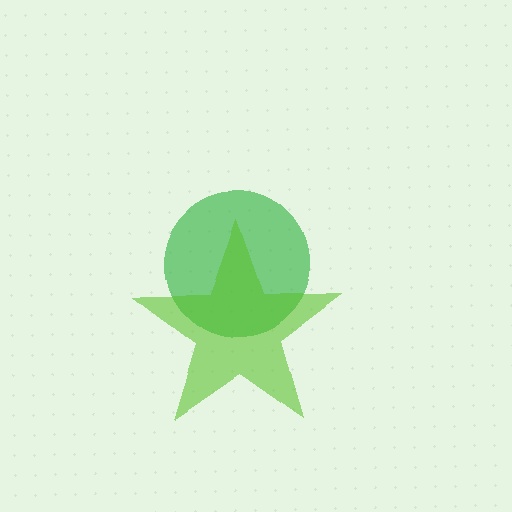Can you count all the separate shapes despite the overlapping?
Yes, there are 2 separate shapes.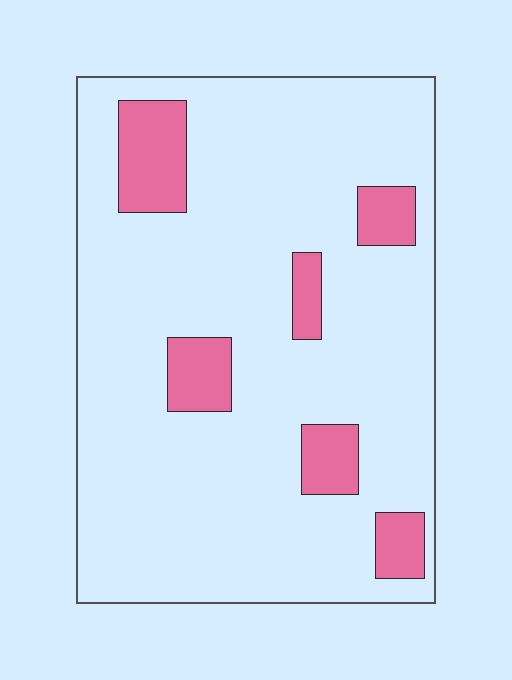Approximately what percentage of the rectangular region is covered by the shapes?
Approximately 15%.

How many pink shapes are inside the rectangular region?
6.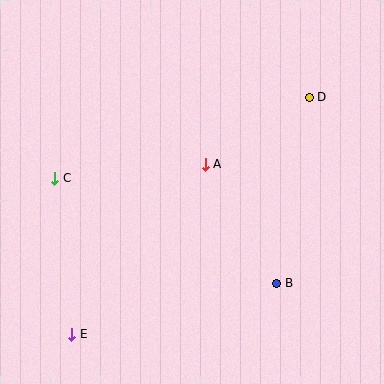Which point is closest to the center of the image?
Point A at (205, 164) is closest to the center.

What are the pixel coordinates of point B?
Point B is at (277, 283).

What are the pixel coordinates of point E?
Point E is at (72, 334).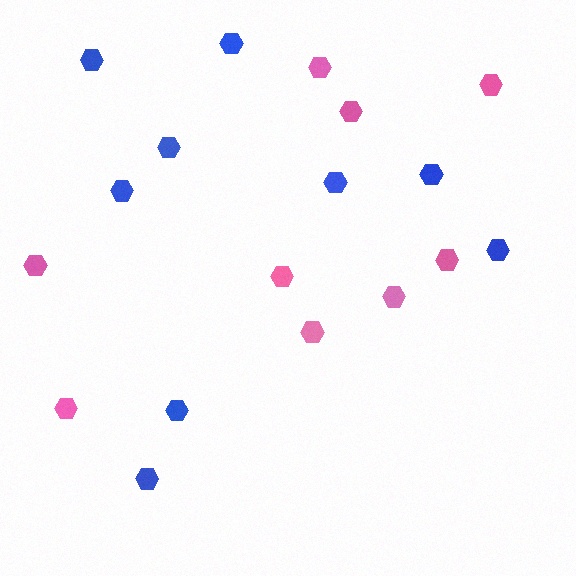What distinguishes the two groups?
There are 2 groups: one group of pink hexagons (9) and one group of blue hexagons (9).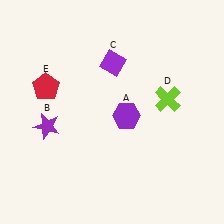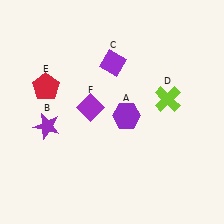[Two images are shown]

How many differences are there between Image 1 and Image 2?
There is 1 difference between the two images.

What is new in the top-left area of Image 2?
A purple diamond (F) was added in the top-left area of Image 2.